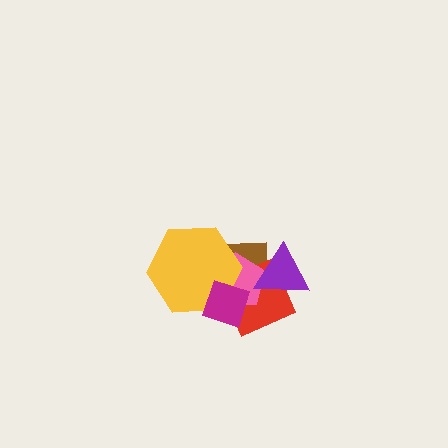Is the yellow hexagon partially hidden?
Yes, it is partially covered by another shape.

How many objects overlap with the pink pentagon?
5 objects overlap with the pink pentagon.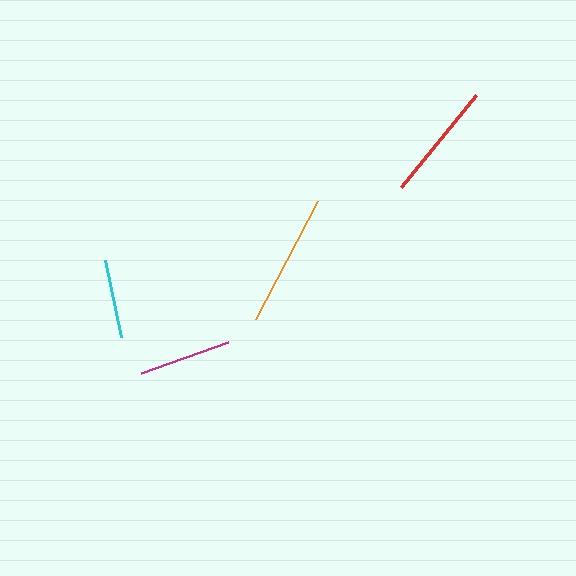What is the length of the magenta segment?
The magenta segment is approximately 92 pixels long.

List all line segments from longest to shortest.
From longest to shortest: orange, red, magenta, cyan.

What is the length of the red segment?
The red segment is approximately 119 pixels long.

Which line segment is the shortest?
The cyan line is the shortest at approximately 79 pixels.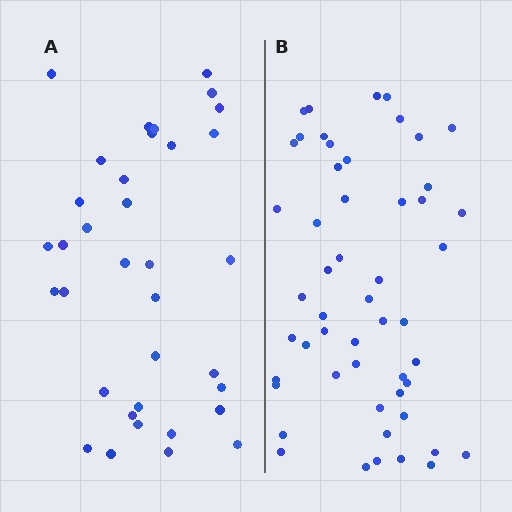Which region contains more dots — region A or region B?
Region B (the right region) has more dots.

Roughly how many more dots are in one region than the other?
Region B has approximately 15 more dots than region A.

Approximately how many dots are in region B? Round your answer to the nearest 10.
About 50 dots. (The exact count is 52, which rounds to 50.)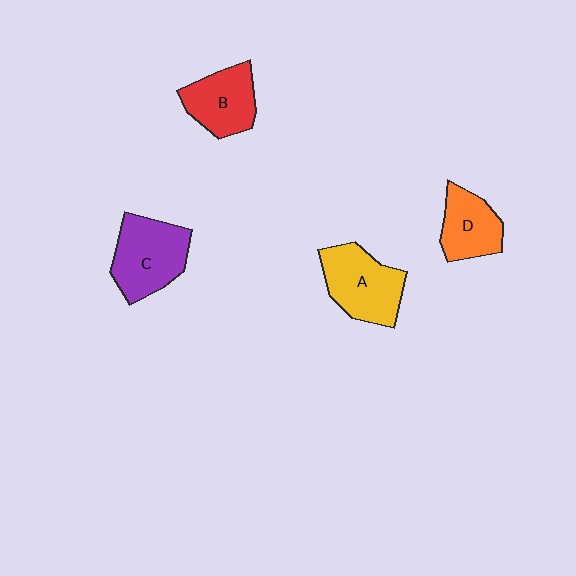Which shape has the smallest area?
Shape D (orange).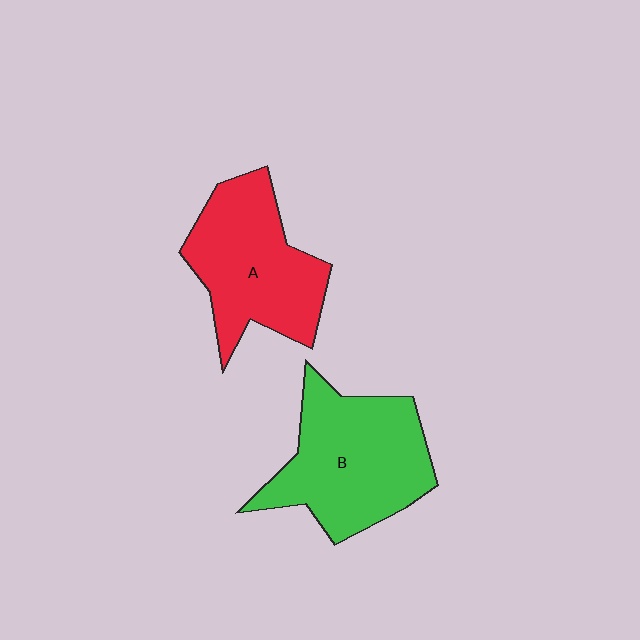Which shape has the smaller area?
Shape A (red).